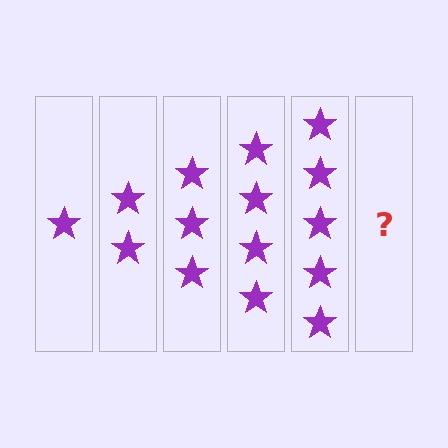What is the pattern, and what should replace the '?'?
The pattern is that each step adds one more star. The '?' should be 6 stars.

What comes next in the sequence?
The next element should be 6 stars.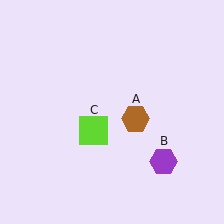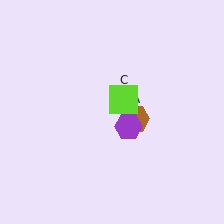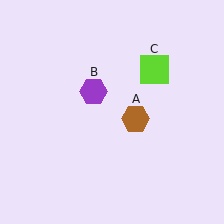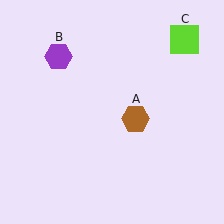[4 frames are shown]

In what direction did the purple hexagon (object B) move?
The purple hexagon (object B) moved up and to the left.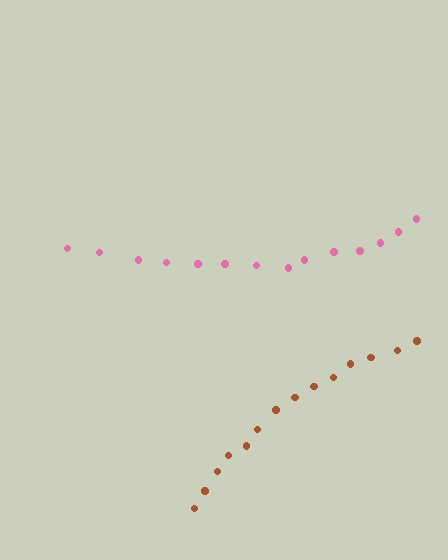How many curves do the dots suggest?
There are 2 distinct paths.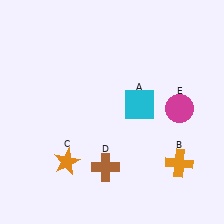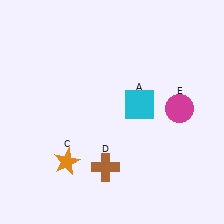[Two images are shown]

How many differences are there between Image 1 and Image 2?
There is 1 difference between the two images.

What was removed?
The orange cross (B) was removed in Image 2.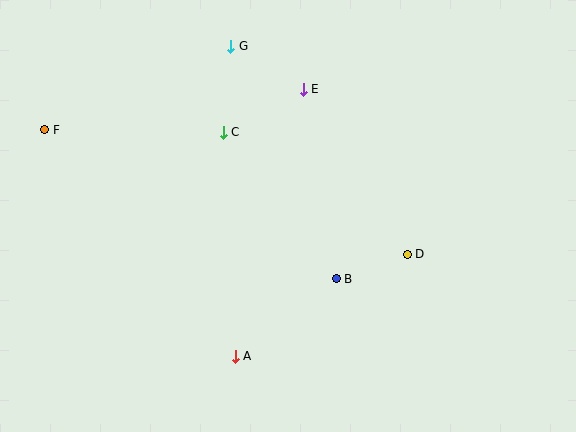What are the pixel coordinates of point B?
Point B is at (336, 279).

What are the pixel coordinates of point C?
Point C is at (223, 132).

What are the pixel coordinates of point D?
Point D is at (407, 254).